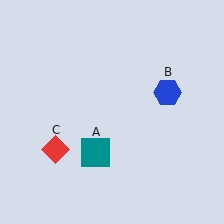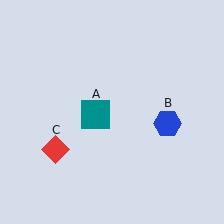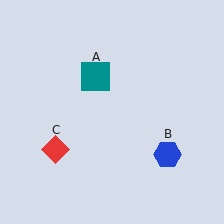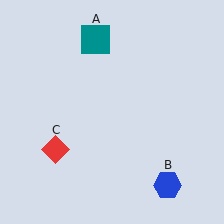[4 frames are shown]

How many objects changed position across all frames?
2 objects changed position: teal square (object A), blue hexagon (object B).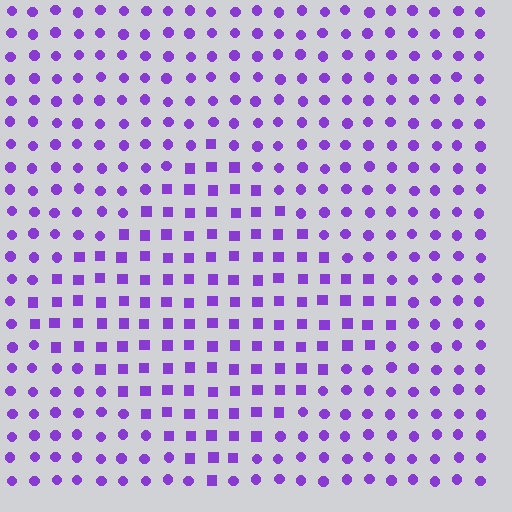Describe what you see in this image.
The image is filled with small purple elements arranged in a uniform grid. A diamond-shaped region contains squares, while the surrounding area contains circles. The boundary is defined purely by the change in element shape.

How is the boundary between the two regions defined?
The boundary is defined by a change in element shape: squares inside vs. circles outside. All elements share the same color and spacing.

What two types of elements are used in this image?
The image uses squares inside the diamond region and circles outside it.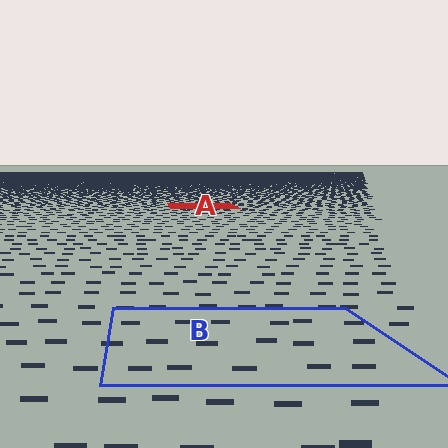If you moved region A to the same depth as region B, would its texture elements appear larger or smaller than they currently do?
They would appear larger. At a closer depth, the same texture elements are projected at a bigger on-screen size.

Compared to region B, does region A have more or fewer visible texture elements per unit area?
Region A has more texture elements per unit area — they are packed more densely because it is farther away.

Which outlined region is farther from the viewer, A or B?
Region A is farther from the viewer — the texture elements inside it appear smaller and more densely packed.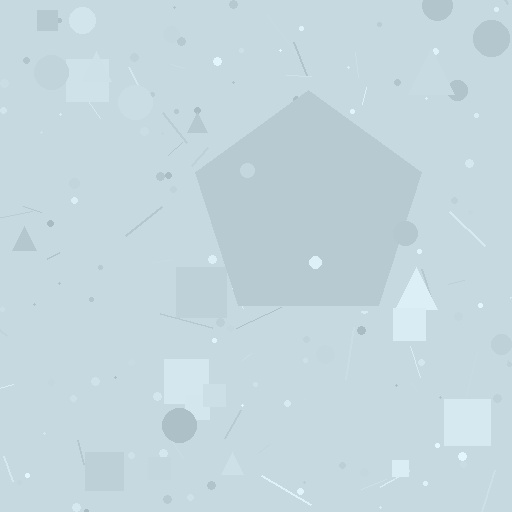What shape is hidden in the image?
A pentagon is hidden in the image.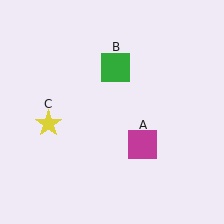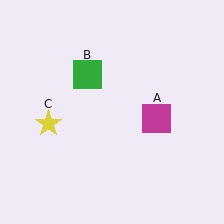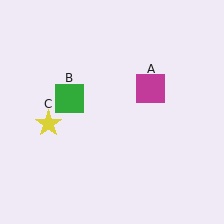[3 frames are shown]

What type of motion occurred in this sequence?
The magenta square (object A), green square (object B) rotated counterclockwise around the center of the scene.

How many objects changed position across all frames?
2 objects changed position: magenta square (object A), green square (object B).